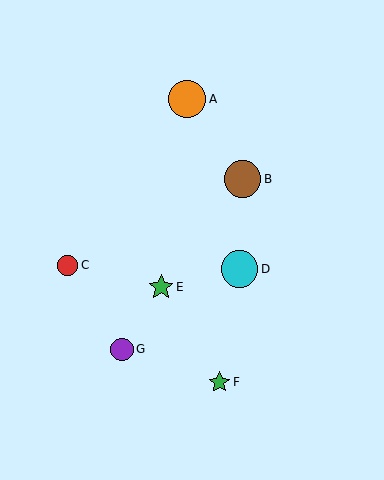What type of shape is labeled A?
Shape A is an orange circle.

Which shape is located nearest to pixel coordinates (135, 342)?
The purple circle (labeled G) at (122, 349) is nearest to that location.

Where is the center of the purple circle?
The center of the purple circle is at (122, 349).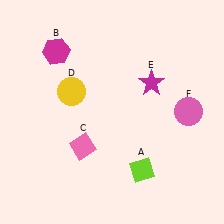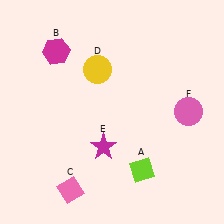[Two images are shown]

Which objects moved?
The objects that moved are: the pink diamond (C), the yellow circle (D), the magenta star (E).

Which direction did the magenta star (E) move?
The magenta star (E) moved down.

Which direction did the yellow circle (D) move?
The yellow circle (D) moved right.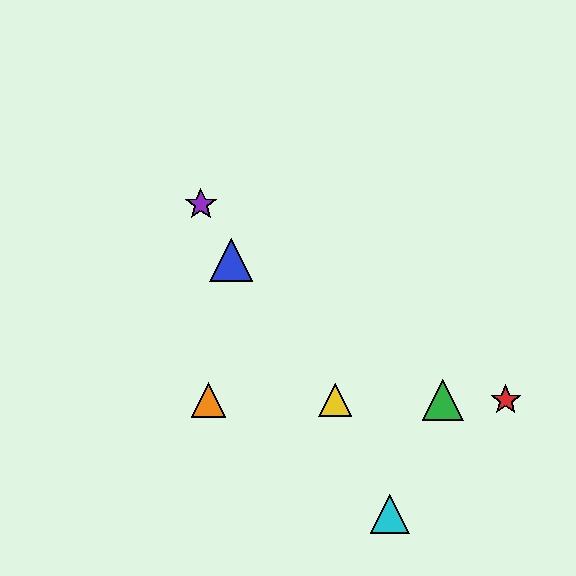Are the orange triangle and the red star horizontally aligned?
Yes, both are at y≈400.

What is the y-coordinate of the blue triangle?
The blue triangle is at y≈260.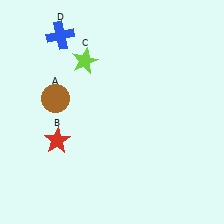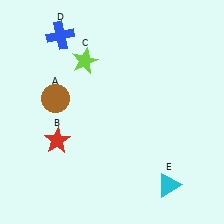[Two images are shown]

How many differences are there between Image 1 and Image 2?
There is 1 difference between the two images.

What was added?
A cyan triangle (E) was added in Image 2.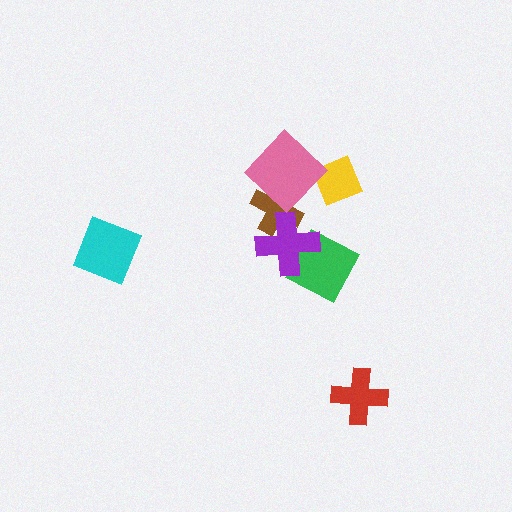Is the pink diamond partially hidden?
No, no other shape covers it.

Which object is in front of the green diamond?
The purple cross is in front of the green diamond.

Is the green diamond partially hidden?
Yes, it is partially covered by another shape.